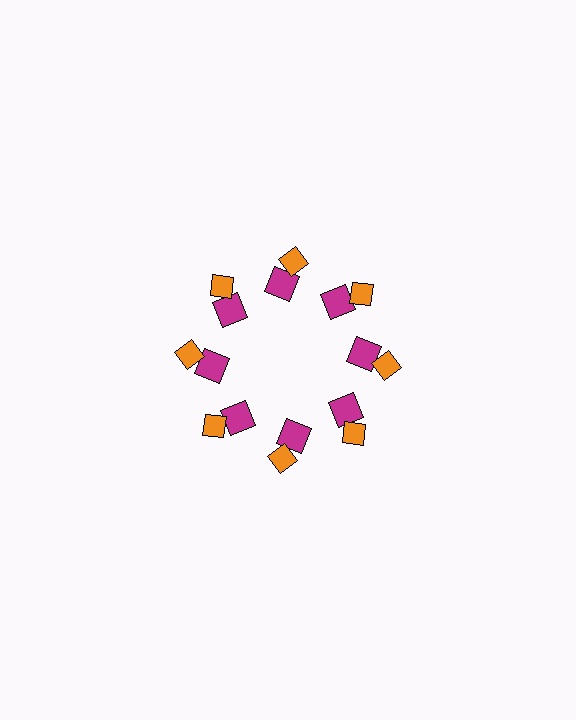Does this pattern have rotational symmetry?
Yes, this pattern has 8-fold rotational symmetry. It looks the same after rotating 45 degrees around the center.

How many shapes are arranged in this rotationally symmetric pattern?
There are 16 shapes, arranged in 8 groups of 2.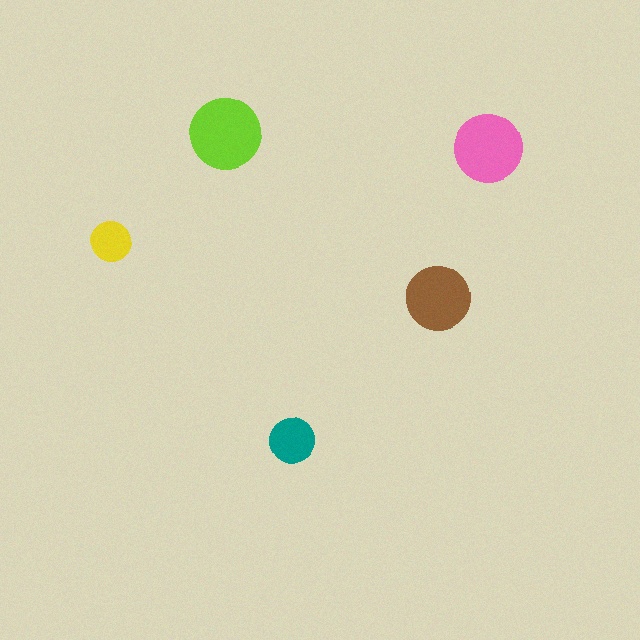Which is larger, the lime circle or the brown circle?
The lime one.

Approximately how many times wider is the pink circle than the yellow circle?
About 1.5 times wider.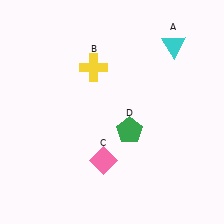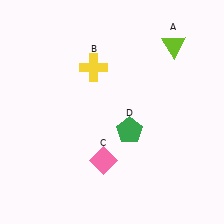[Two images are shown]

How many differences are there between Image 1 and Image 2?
There is 1 difference between the two images.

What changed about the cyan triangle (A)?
In Image 1, A is cyan. In Image 2, it changed to lime.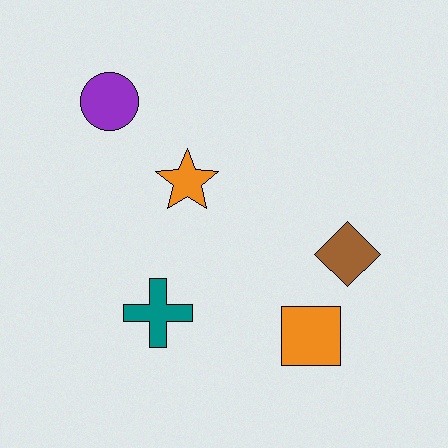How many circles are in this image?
There is 1 circle.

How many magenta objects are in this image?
There are no magenta objects.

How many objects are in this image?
There are 5 objects.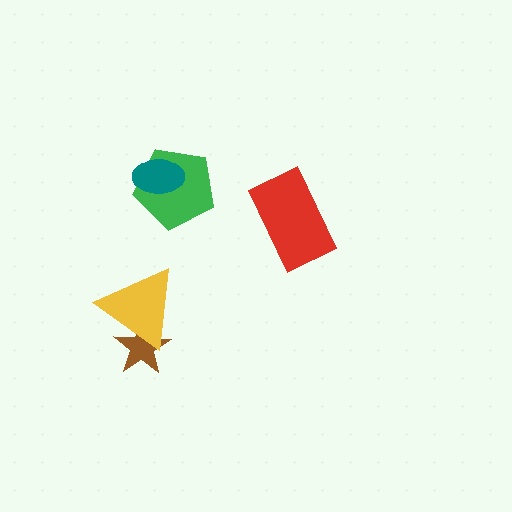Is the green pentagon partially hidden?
Yes, it is partially covered by another shape.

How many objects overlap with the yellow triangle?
1 object overlaps with the yellow triangle.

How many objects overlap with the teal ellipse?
1 object overlaps with the teal ellipse.